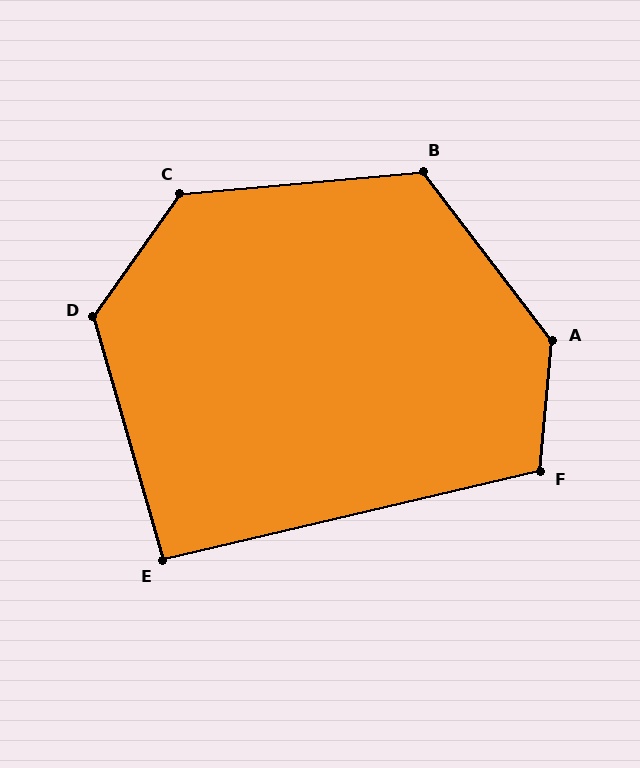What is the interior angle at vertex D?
Approximately 129 degrees (obtuse).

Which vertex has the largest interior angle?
A, at approximately 137 degrees.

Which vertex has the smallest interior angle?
E, at approximately 93 degrees.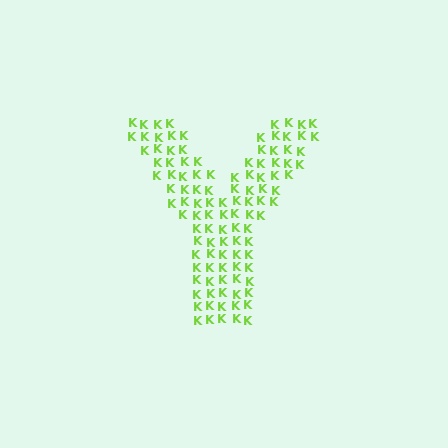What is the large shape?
The large shape is the letter Y.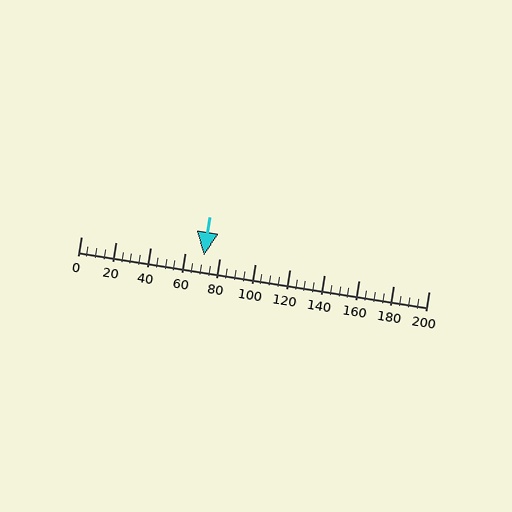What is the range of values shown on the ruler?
The ruler shows values from 0 to 200.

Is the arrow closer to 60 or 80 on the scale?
The arrow is closer to 80.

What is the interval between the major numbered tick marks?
The major tick marks are spaced 20 units apart.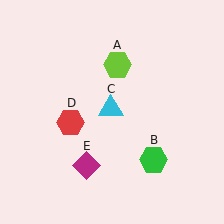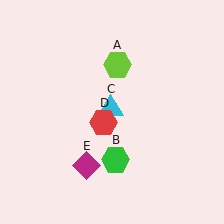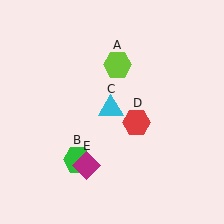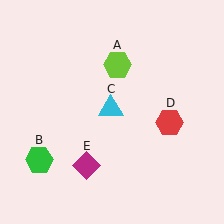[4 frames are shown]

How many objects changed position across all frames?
2 objects changed position: green hexagon (object B), red hexagon (object D).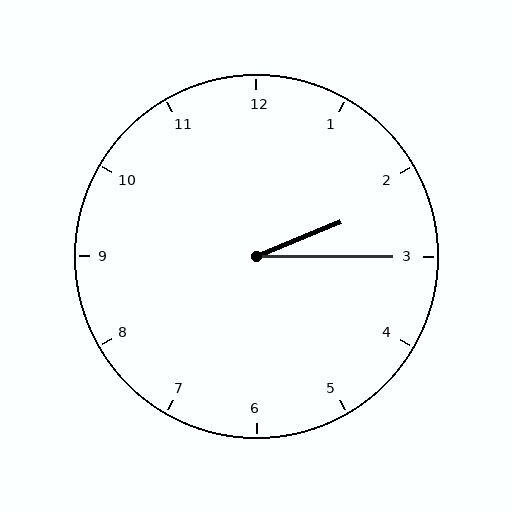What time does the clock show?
2:15.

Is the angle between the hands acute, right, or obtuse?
It is acute.